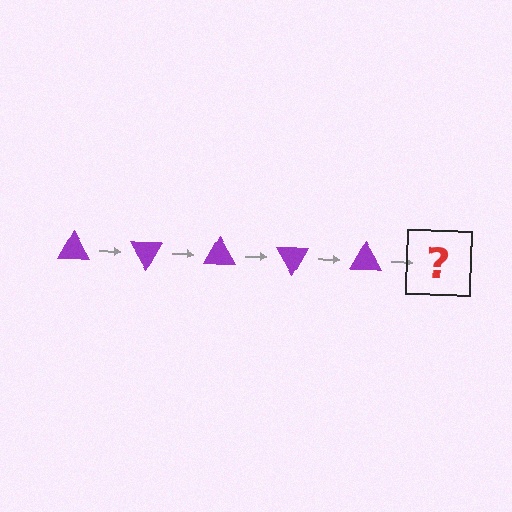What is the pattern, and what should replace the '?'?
The pattern is that the triangle rotates 60 degrees each step. The '?' should be a purple triangle rotated 300 degrees.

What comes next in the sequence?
The next element should be a purple triangle rotated 300 degrees.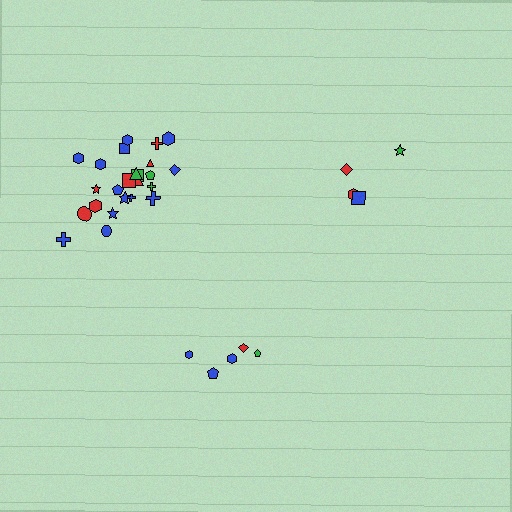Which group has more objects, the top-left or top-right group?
The top-left group.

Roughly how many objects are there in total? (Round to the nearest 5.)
Roughly 35 objects in total.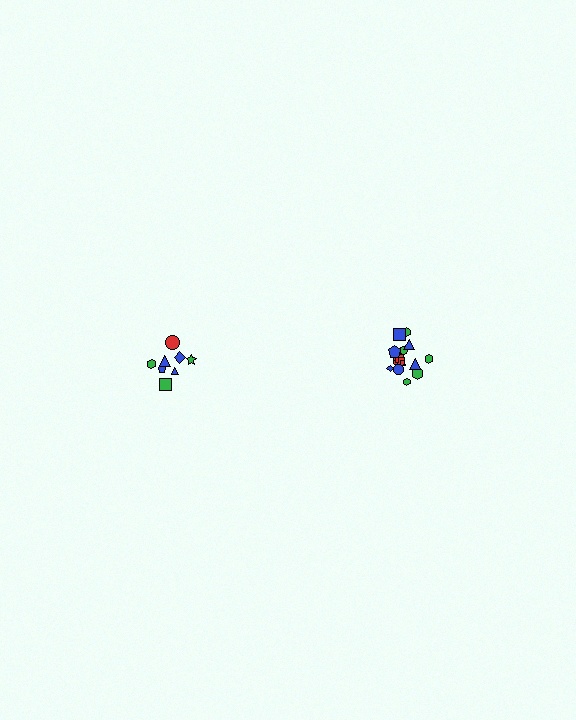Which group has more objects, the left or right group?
The right group.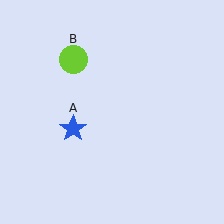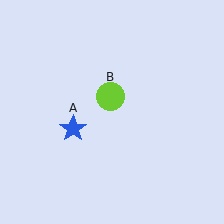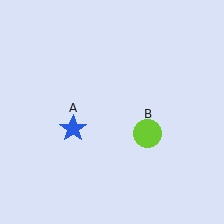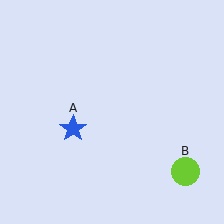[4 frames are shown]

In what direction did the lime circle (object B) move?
The lime circle (object B) moved down and to the right.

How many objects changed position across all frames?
1 object changed position: lime circle (object B).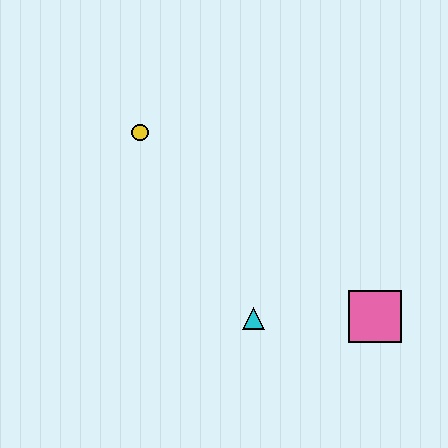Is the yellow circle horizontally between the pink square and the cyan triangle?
No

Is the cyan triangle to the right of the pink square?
No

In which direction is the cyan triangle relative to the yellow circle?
The cyan triangle is below the yellow circle.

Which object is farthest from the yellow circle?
The pink square is farthest from the yellow circle.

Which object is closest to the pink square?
The cyan triangle is closest to the pink square.